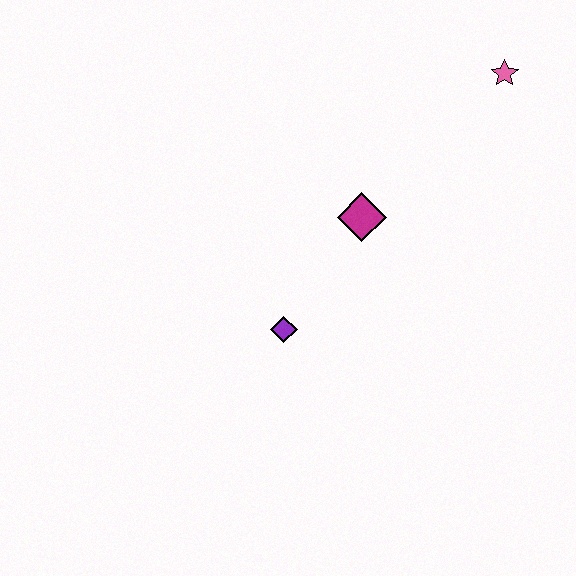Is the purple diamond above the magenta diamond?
No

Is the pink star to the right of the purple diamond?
Yes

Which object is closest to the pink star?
The magenta diamond is closest to the pink star.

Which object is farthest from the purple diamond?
The pink star is farthest from the purple diamond.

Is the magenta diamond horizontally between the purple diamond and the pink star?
Yes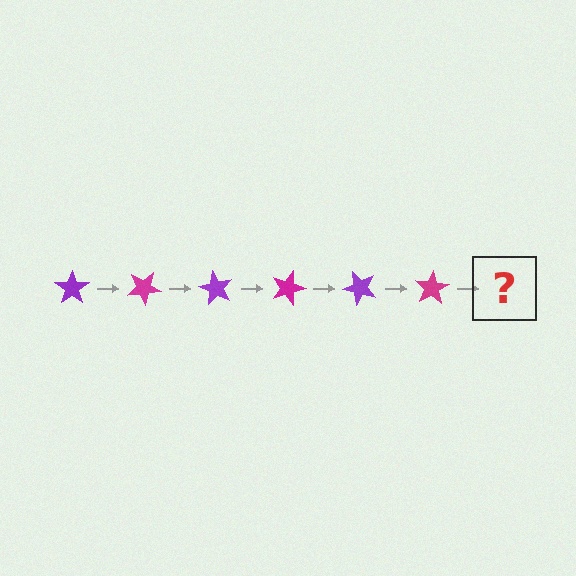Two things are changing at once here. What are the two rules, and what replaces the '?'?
The two rules are that it rotates 30 degrees each step and the color cycles through purple and magenta. The '?' should be a purple star, rotated 180 degrees from the start.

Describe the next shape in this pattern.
It should be a purple star, rotated 180 degrees from the start.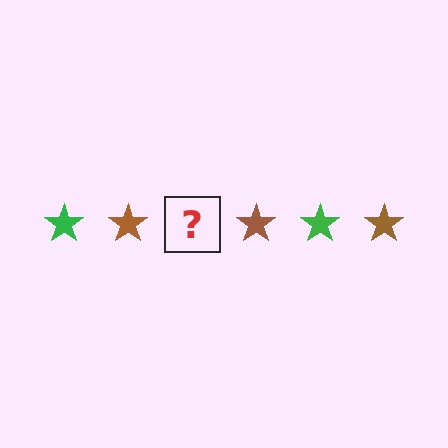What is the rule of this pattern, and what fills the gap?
The rule is that the pattern cycles through green, brown stars. The gap should be filled with a green star.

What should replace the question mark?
The question mark should be replaced with a green star.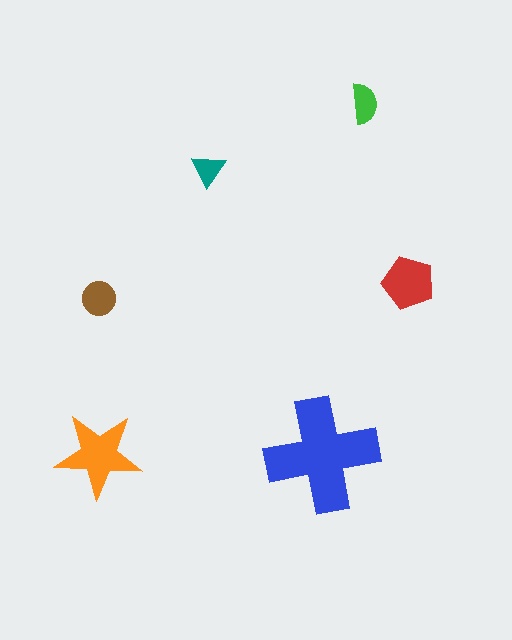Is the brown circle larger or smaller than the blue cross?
Smaller.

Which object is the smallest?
The teal triangle.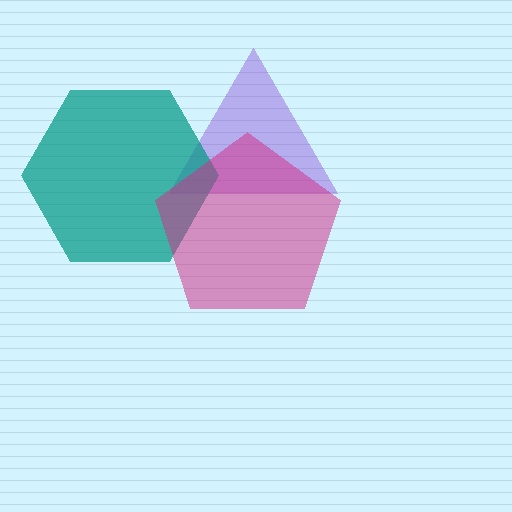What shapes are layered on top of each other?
The layered shapes are: a purple triangle, a teal hexagon, a magenta pentagon.